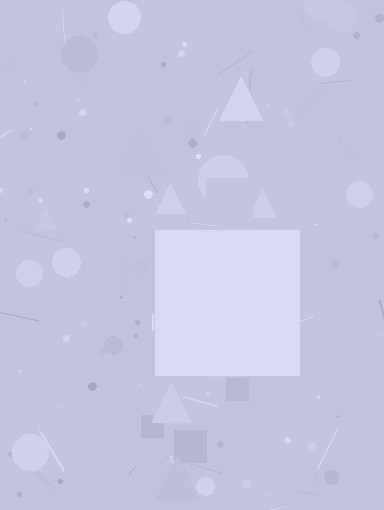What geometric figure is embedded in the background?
A square is embedded in the background.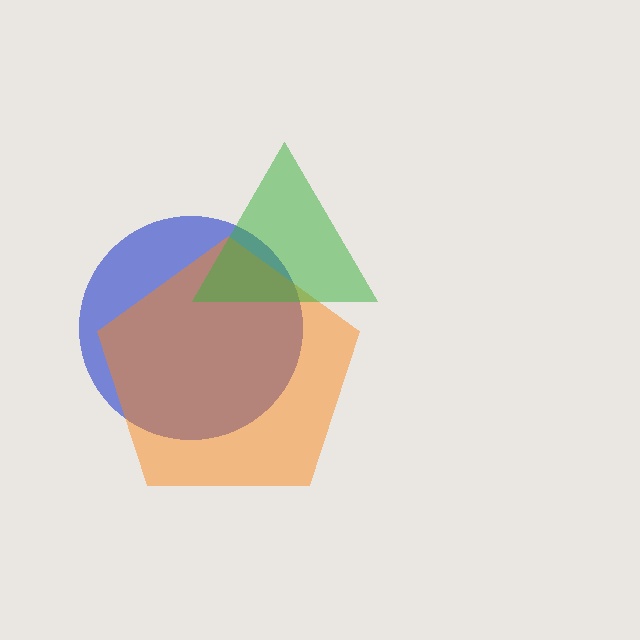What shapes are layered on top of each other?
The layered shapes are: a blue circle, an orange pentagon, a green triangle.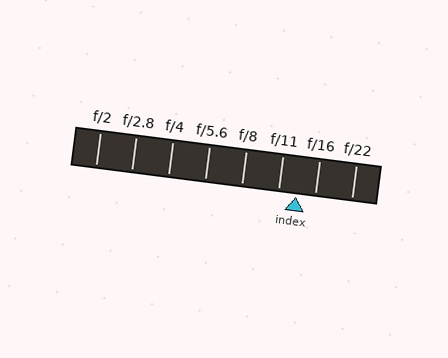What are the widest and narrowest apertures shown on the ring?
The widest aperture shown is f/2 and the narrowest is f/22.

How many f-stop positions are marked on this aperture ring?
There are 8 f-stop positions marked.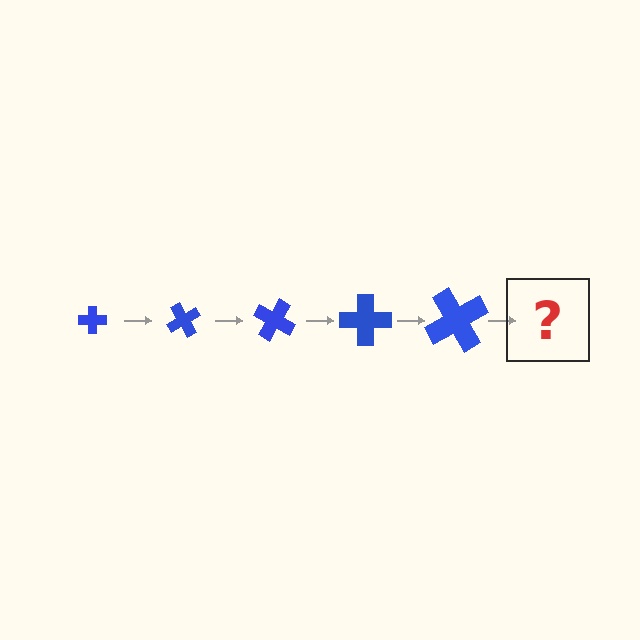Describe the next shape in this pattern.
It should be a cross, larger than the previous one and rotated 300 degrees from the start.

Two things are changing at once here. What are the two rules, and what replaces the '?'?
The two rules are that the cross grows larger each step and it rotates 60 degrees each step. The '?' should be a cross, larger than the previous one and rotated 300 degrees from the start.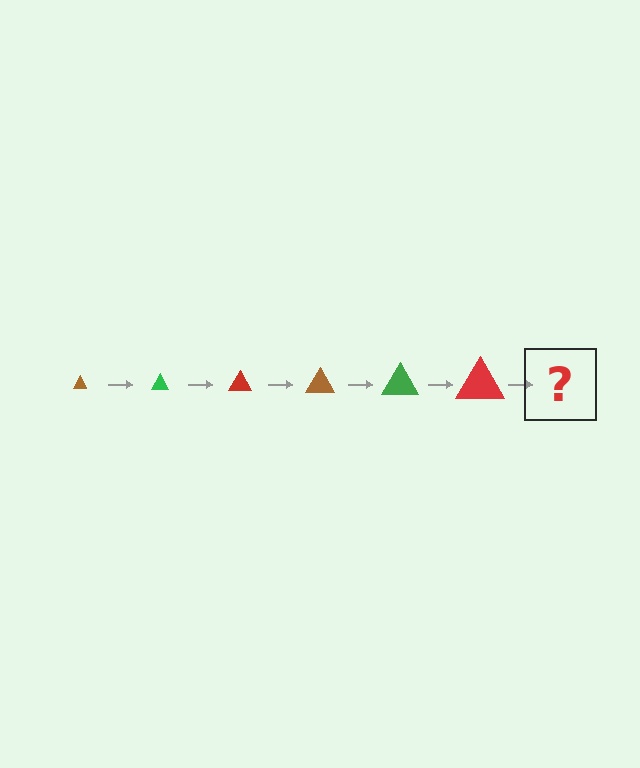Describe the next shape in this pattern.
It should be a brown triangle, larger than the previous one.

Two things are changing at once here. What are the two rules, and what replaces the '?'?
The two rules are that the triangle grows larger each step and the color cycles through brown, green, and red. The '?' should be a brown triangle, larger than the previous one.